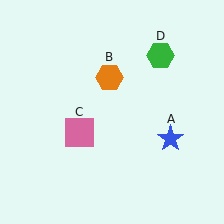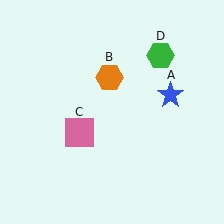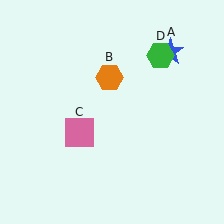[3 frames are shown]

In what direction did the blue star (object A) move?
The blue star (object A) moved up.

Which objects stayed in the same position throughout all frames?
Orange hexagon (object B) and pink square (object C) and green hexagon (object D) remained stationary.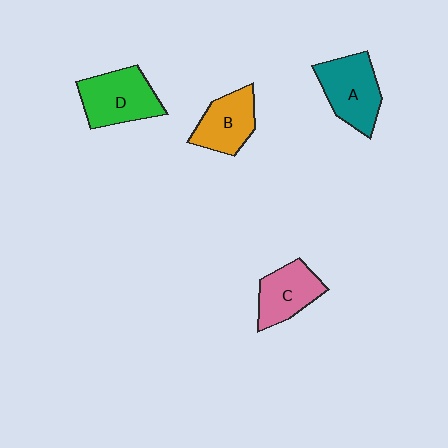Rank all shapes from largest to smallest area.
From largest to smallest: D (green), A (teal), C (pink), B (orange).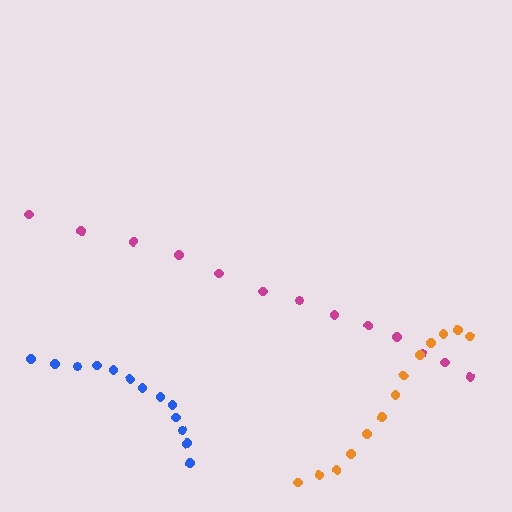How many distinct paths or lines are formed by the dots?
There are 3 distinct paths.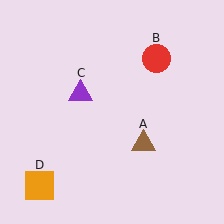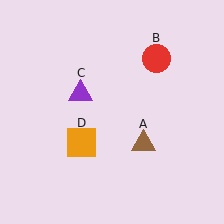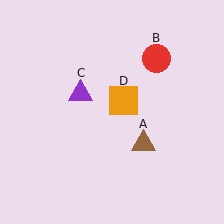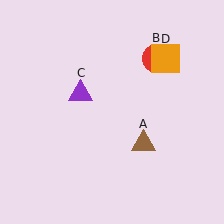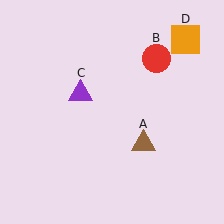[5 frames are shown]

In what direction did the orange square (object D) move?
The orange square (object D) moved up and to the right.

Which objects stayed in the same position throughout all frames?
Brown triangle (object A) and red circle (object B) and purple triangle (object C) remained stationary.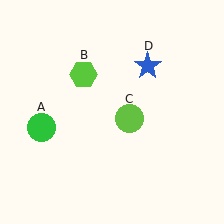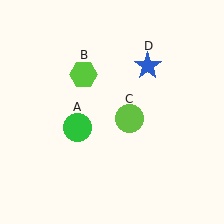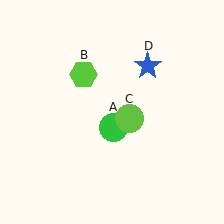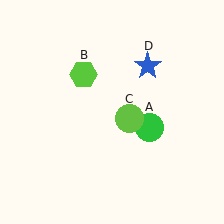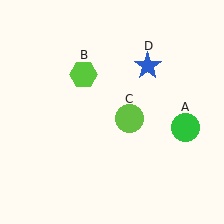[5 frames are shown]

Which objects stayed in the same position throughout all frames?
Lime hexagon (object B) and lime circle (object C) and blue star (object D) remained stationary.